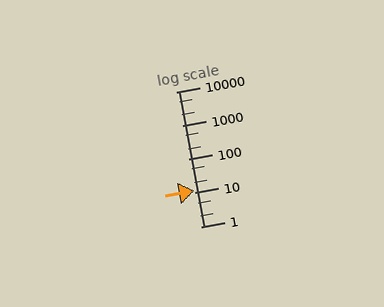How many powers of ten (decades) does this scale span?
The scale spans 4 decades, from 1 to 10000.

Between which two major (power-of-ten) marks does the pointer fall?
The pointer is between 10 and 100.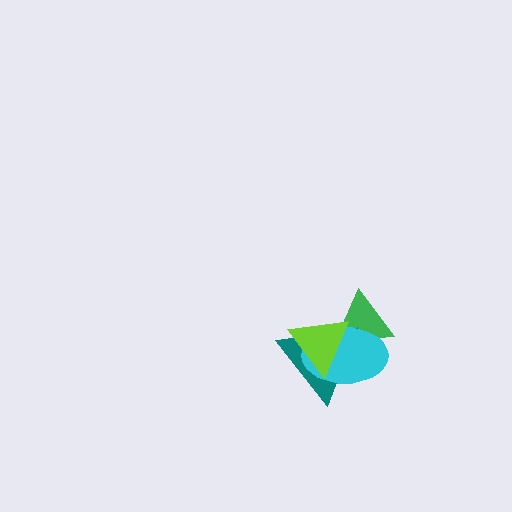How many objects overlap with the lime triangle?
3 objects overlap with the lime triangle.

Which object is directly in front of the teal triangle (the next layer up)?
The cyan ellipse is directly in front of the teal triangle.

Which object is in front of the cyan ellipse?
The lime triangle is in front of the cyan ellipse.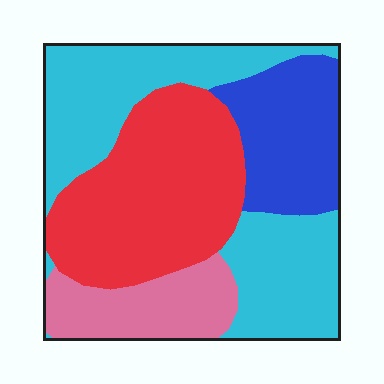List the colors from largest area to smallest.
From largest to smallest: cyan, red, blue, pink.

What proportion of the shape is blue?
Blue takes up less than a quarter of the shape.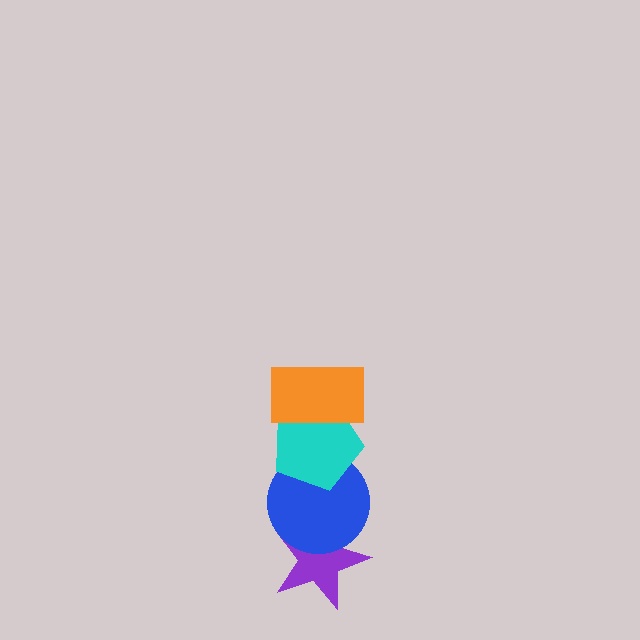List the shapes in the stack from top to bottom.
From top to bottom: the orange rectangle, the cyan pentagon, the blue circle, the purple star.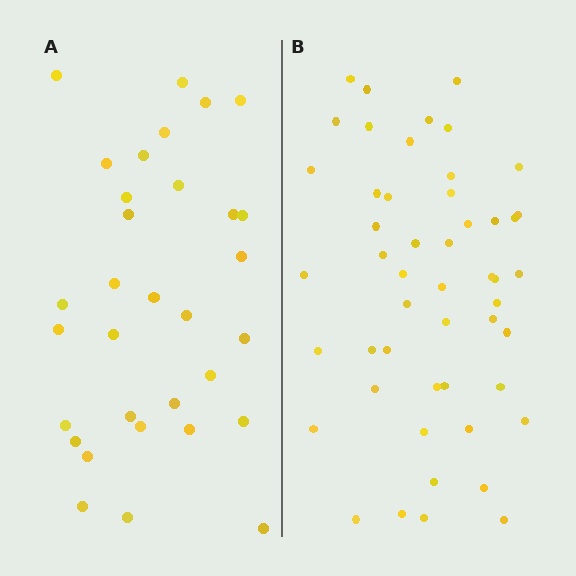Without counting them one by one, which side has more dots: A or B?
Region B (the right region) has more dots.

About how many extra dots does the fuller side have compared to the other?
Region B has approximately 20 more dots than region A.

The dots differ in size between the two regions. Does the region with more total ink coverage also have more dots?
No. Region A has more total ink coverage because its dots are larger, but region B actually contains more individual dots. Total area can be misleading — the number of items is what matters here.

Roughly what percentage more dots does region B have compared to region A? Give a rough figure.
About 55% more.